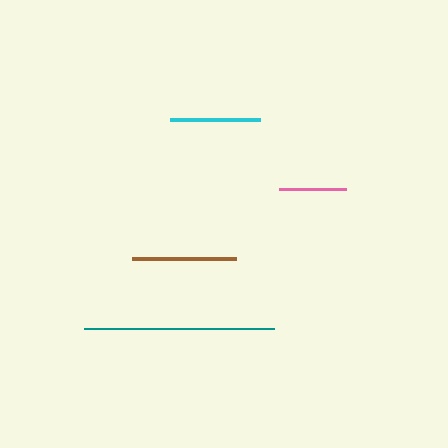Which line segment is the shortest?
The pink line is the shortest at approximately 67 pixels.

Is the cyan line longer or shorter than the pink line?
The cyan line is longer than the pink line.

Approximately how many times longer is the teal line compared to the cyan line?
The teal line is approximately 2.1 times the length of the cyan line.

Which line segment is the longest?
The teal line is the longest at approximately 191 pixels.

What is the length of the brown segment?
The brown segment is approximately 105 pixels long.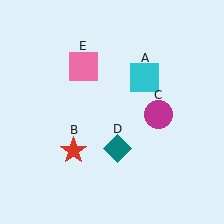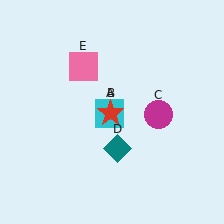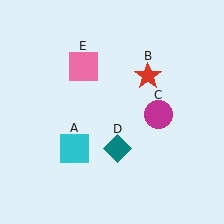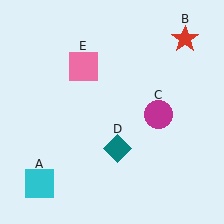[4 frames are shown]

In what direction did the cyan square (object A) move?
The cyan square (object A) moved down and to the left.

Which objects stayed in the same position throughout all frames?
Magenta circle (object C) and teal diamond (object D) and pink square (object E) remained stationary.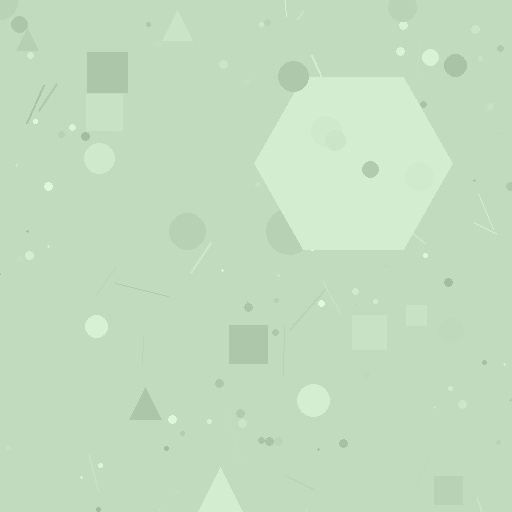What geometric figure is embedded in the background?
A hexagon is embedded in the background.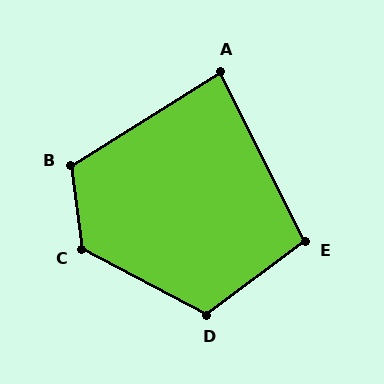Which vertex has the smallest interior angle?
A, at approximately 84 degrees.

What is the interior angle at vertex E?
Approximately 100 degrees (obtuse).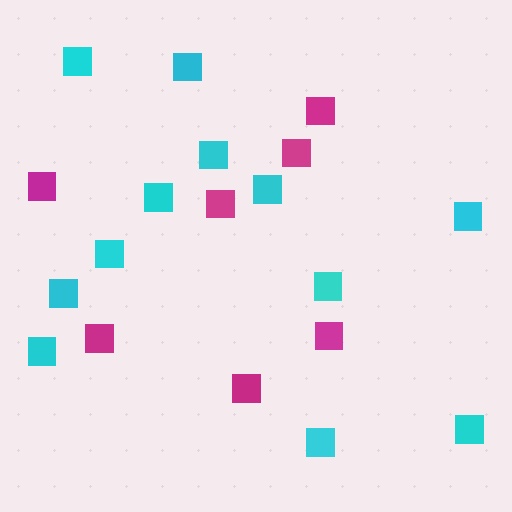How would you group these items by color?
There are 2 groups: one group of magenta squares (7) and one group of cyan squares (12).